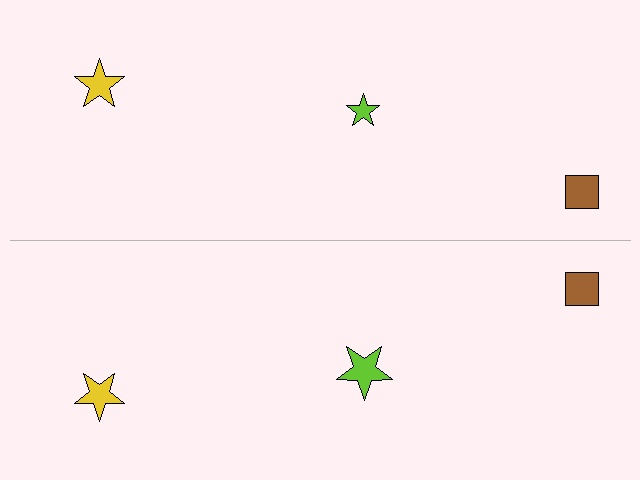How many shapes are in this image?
There are 6 shapes in this image.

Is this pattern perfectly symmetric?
No, the pattern is not perfectly symmetric. The lime star on the bottom side has a different size than its mirror counterpart.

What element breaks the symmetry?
The lime star on the bottom side has a different size than its mirror counterpart.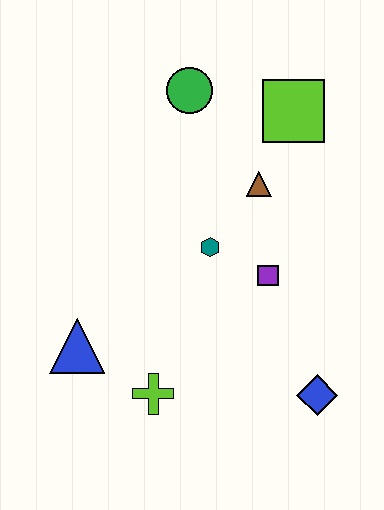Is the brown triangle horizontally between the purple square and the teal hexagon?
Yes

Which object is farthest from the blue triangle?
The lime square is farthest from the blue triangle.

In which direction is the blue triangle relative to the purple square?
The blue triangle is to the left of the purple square.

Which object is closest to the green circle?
The lime square is closest to the green circle.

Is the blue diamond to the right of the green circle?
Yes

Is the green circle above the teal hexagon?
Yes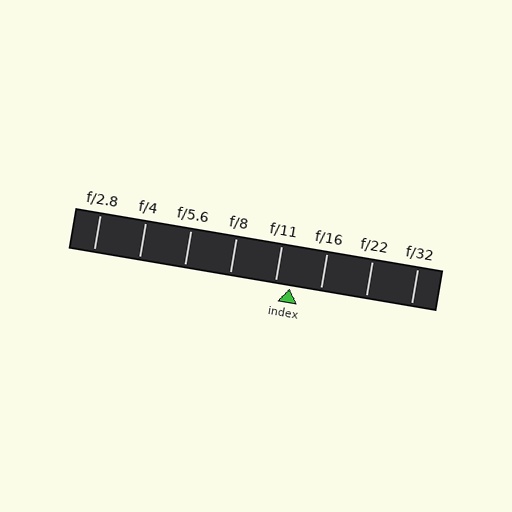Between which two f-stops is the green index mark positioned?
The index mark is between f/11 and f/16.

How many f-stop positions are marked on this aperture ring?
There are 8 f-stop positions marked.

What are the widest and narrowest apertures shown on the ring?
The widest aperture shown is f/2.8 and the narrowest is f/32.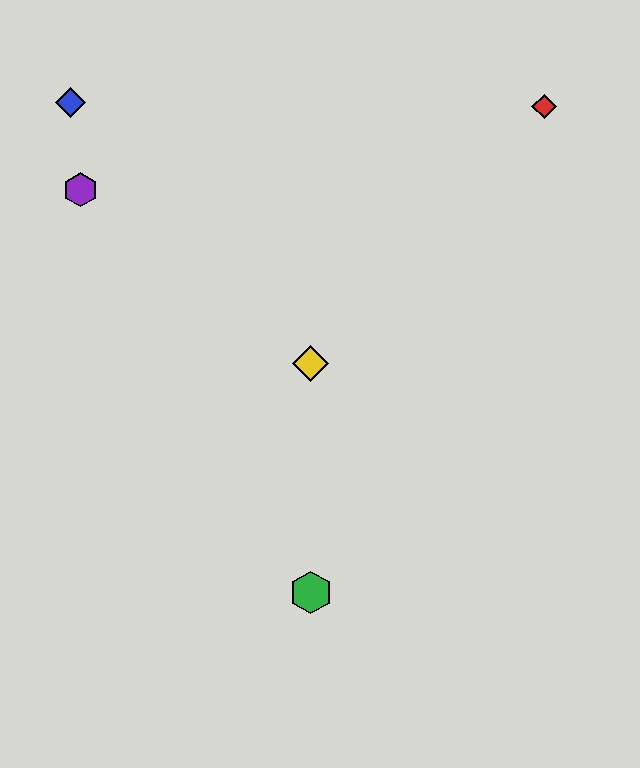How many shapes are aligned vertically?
2 shapes (the green hexagon, the yellow diamond) are aligned vertically.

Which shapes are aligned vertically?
The green hexagon, the yellow diamond are aligned vertically.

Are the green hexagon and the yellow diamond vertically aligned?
Yes, both are at x≈311.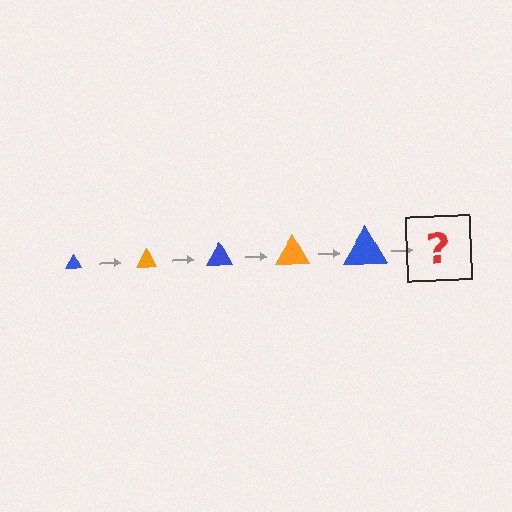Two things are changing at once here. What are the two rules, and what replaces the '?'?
The two rules are that the triangle grows larger each step and the color cycles through blue and orange. The '?' should be an orange triangle, larger than the previous one.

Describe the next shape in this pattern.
It should be an orange triangle, larger than the previous one.